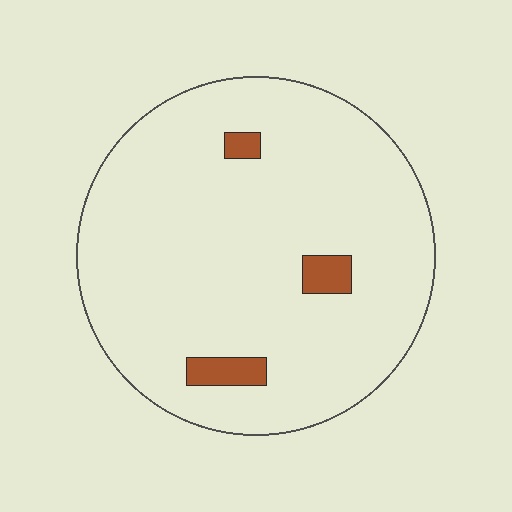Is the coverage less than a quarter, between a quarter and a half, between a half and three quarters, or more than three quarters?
Less than a quarter.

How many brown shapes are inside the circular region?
3.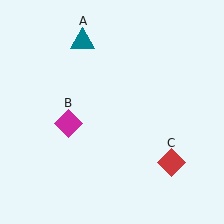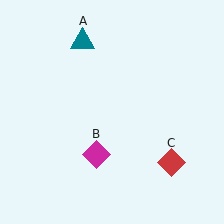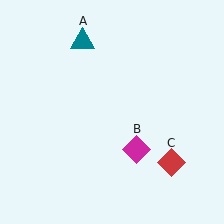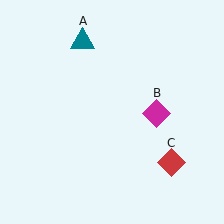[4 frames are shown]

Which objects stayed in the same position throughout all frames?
Teal triangle (object A) and red diamond (object C) remained stationary.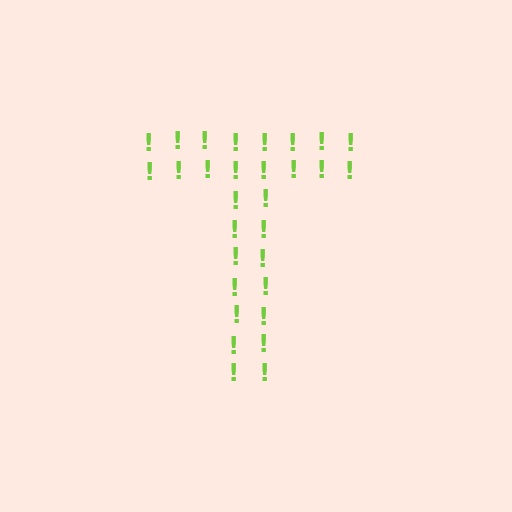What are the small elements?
The small elements are exclamation marks.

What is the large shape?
The large shape is the letter T.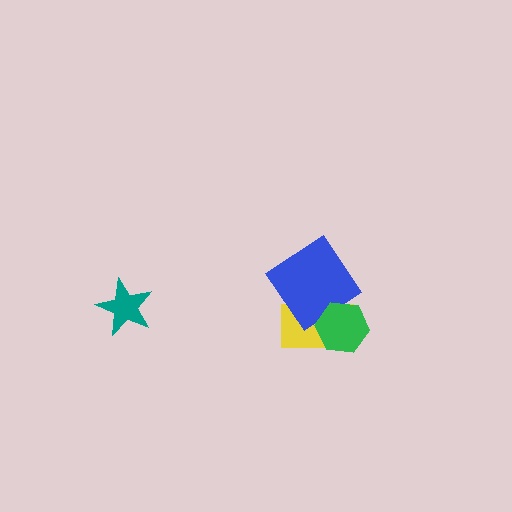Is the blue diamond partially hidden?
Yes, it is partially covered by another shape.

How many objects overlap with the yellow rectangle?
2 objects overlap with the yellow rectangle.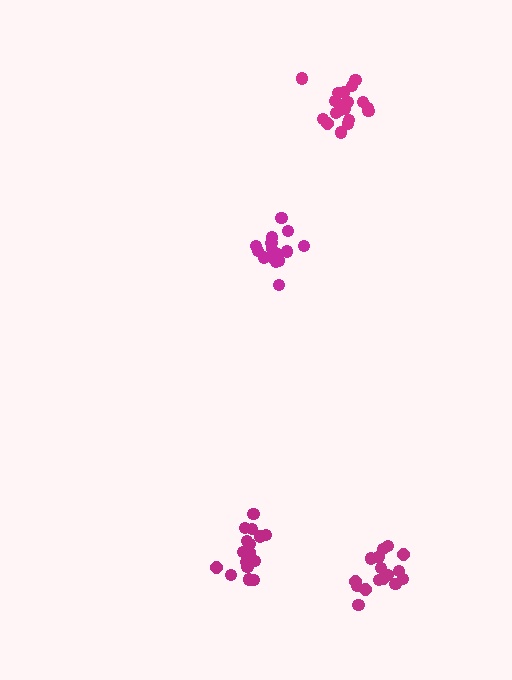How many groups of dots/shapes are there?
There are 4 groups.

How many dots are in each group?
Group 1: 15 dots, Group 2: 16 dots, Group 3: 16 dots, Group 4: 18 dots (65 total).